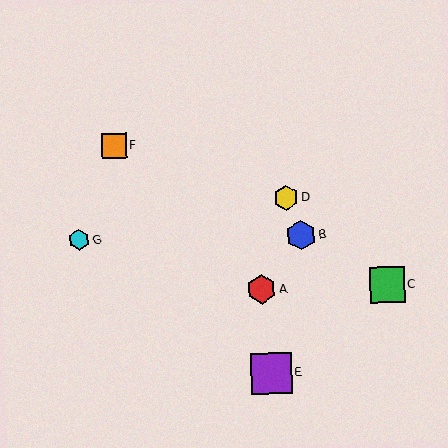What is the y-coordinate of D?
Object D is at y≈198.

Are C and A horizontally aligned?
Yes, both are at y≈285.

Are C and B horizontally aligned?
No, C is at y≈285 and B is at y≈235.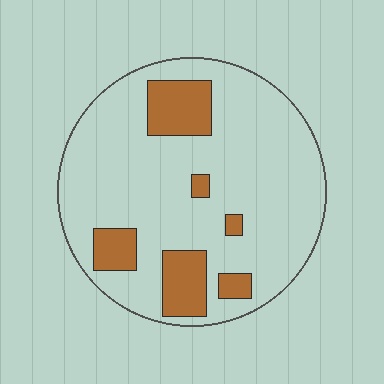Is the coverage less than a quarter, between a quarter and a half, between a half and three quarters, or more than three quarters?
Less than a quarter.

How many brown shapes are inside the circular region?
6.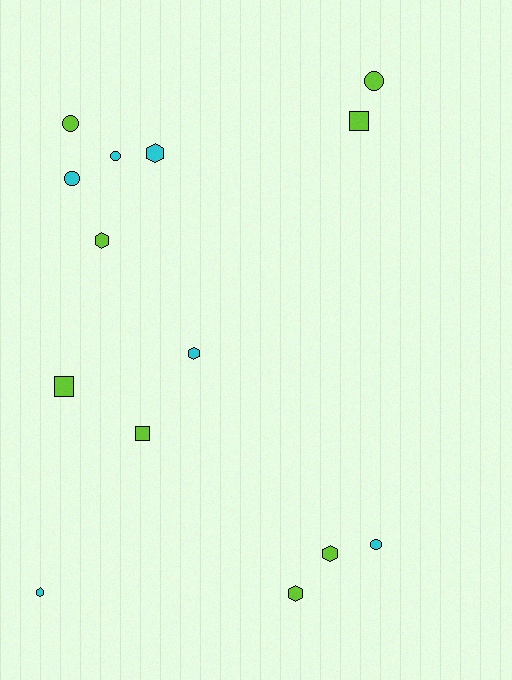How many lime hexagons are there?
There are 3 lime hexagons.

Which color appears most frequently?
Lime, with 8 objects.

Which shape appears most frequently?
Hexagon, with 6 objects.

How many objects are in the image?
There are 14 objects.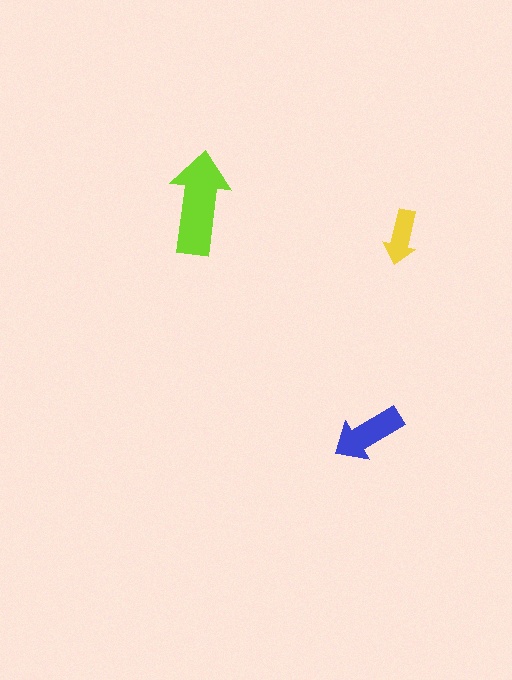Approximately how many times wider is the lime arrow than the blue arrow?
About 1.5 times wider.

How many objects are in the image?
There are 3 objects in the image.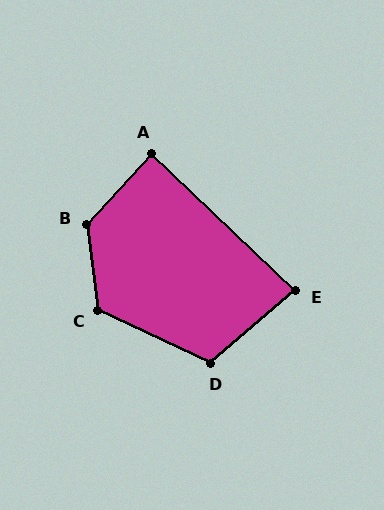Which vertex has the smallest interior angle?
E, at approximately 84 degrees.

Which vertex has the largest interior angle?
B, at approximately 131 degrees.